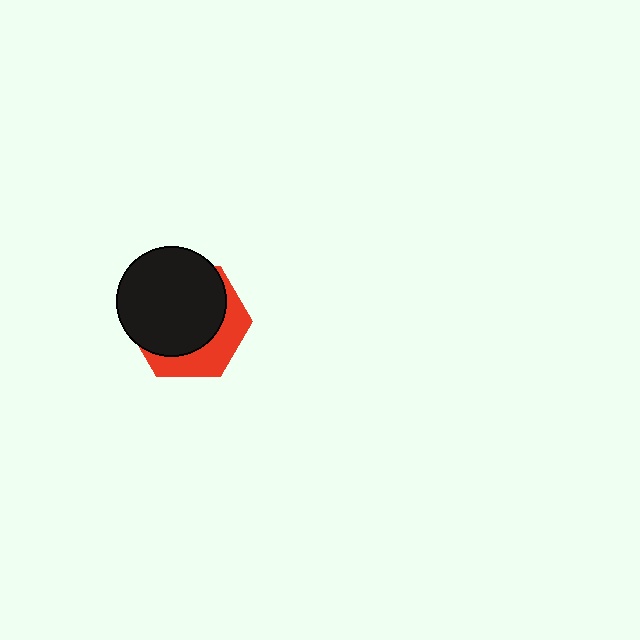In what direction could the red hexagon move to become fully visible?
The red hexagon could move toward the lower-right. That would shift it out from behind the black circle entirely.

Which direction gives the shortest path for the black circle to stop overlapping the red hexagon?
Moving toward the upper-left gives the shortest separation.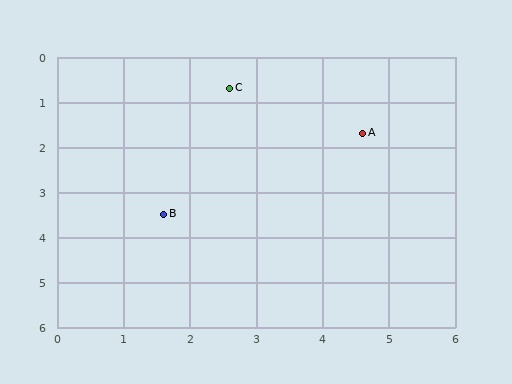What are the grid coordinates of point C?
Point C is at approximately (2.6, 0.7).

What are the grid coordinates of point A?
Point A is at approximately (4.6, 1.7).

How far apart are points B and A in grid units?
Points B and A are about 3.5 grid units apart.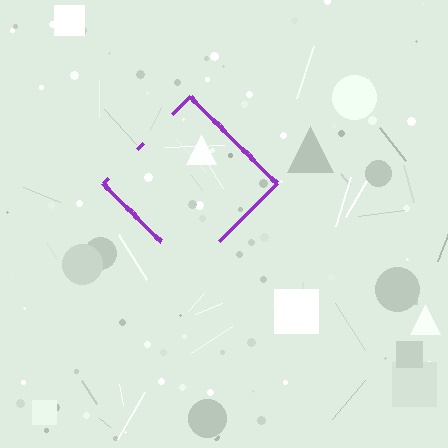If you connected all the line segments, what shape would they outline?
They would outline a diamond.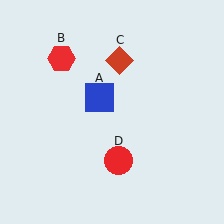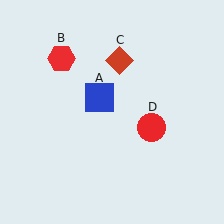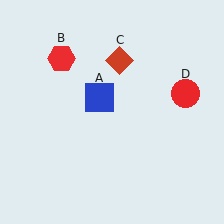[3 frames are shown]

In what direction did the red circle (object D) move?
The red circle (object D) moved up and to the right.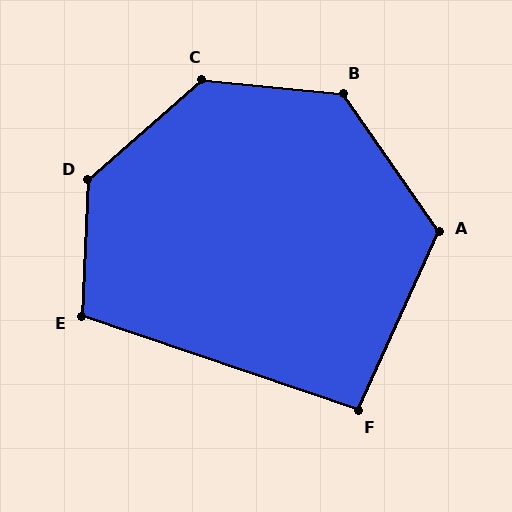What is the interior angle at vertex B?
Approximately 130 degrees (obtuse).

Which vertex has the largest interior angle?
D, at approximately 134 degrees.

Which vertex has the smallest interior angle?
F, at approximately 96 degrees.